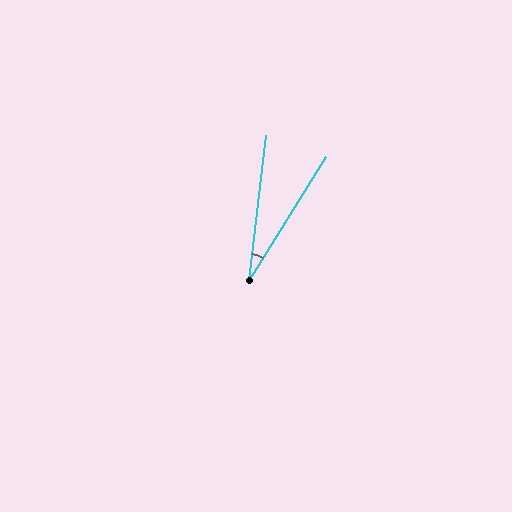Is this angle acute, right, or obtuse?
It is acute.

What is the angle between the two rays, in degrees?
Approximately 25 degrees.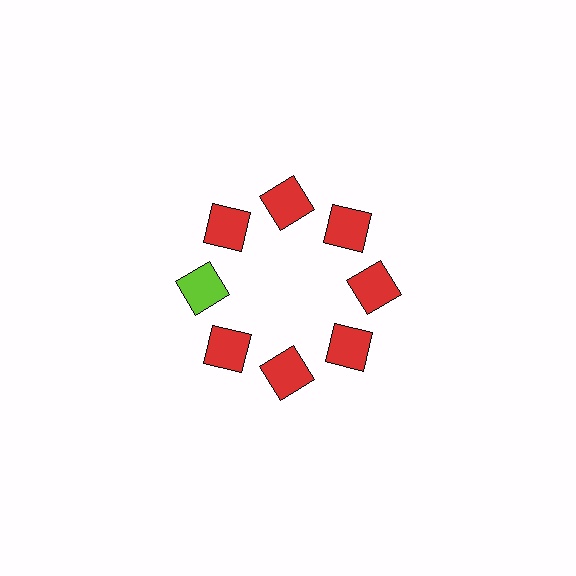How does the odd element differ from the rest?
It has a different color: lime instead of red.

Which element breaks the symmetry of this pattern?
The lime square at roughly the 9 o'clock position breaks the symmetry. All other shapes are red squares.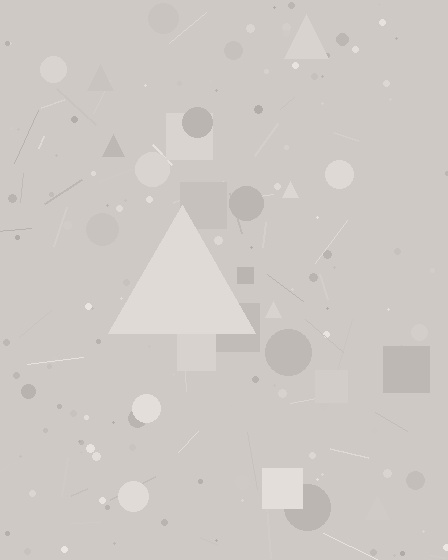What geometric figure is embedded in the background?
A triangle is embedded in the background.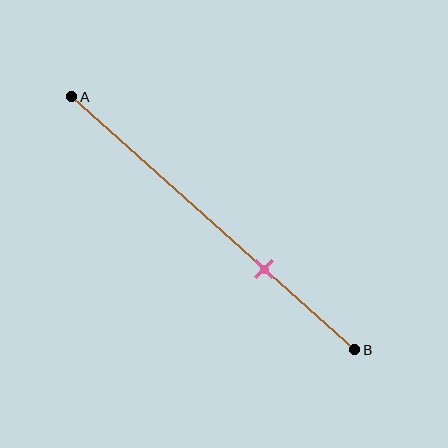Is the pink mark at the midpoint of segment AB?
No, the mark is at about 70% from A, not at the 50% midpoint.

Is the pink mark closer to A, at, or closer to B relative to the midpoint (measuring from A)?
The pink mark is closer to point B than the midpoint of segment AB.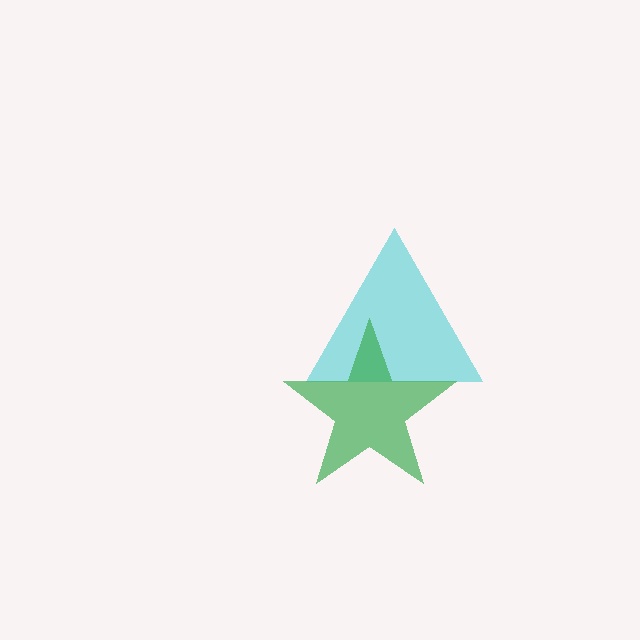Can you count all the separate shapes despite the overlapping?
Yes, there are 2 separate shapes.